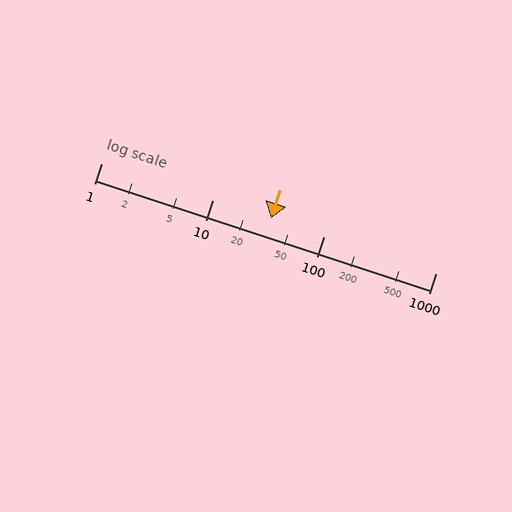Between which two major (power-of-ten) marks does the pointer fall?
The pointer is between 10 and 100.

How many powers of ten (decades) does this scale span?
The scale spans 3 decades, from 1 to 1000.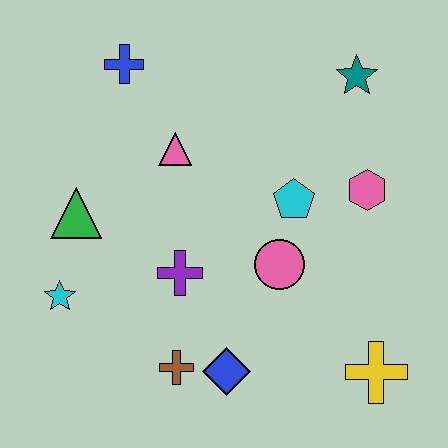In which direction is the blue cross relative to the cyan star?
The blue cross is above the cyan star.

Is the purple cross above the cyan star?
Yes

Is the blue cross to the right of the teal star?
No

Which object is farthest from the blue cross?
The yellow cross is farthest from the blue cross.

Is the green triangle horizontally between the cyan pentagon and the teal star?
No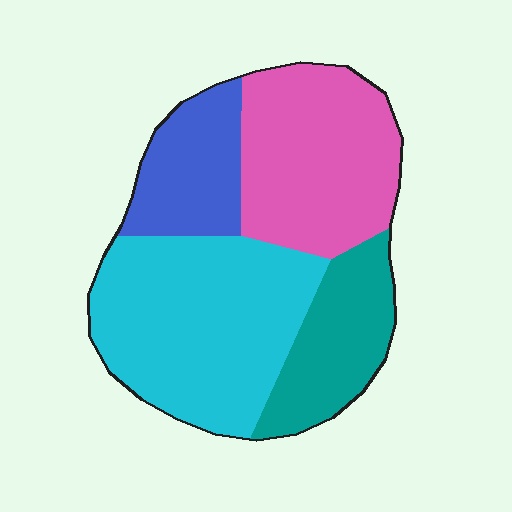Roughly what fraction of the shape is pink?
Pink takes up between a sixth and a third of the shape.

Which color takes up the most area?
Cyan, at roughly 40%.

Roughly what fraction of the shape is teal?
Teal covers 17% of the shape.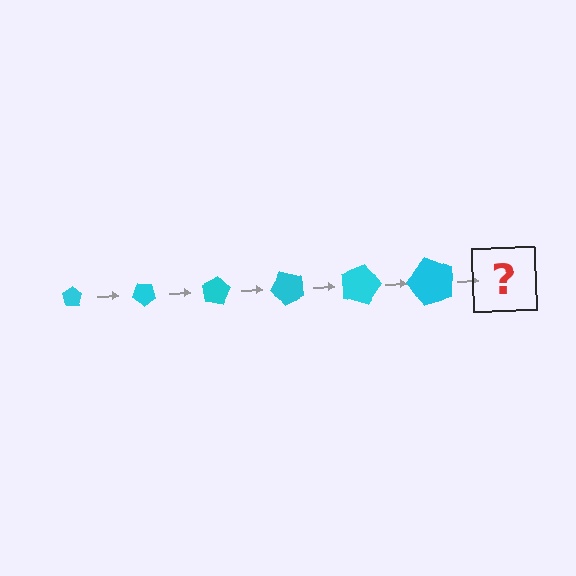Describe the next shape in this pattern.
It should be a pentagon, larger than the previous one and rotated 240 degrees from the start.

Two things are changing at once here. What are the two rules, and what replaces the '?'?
The two rules are that the pentagon grows larger each step and it rotates 40 degrees each step. The '?' should be a pentagon, larger than the previous one and rotated 240 degrees from the start.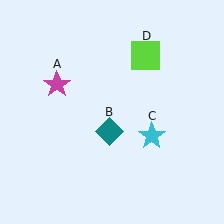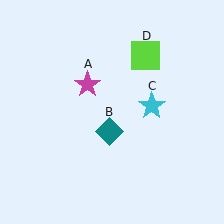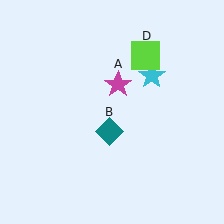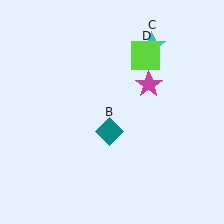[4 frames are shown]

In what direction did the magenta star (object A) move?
The magenta star (object A) moved right.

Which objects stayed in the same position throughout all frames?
Teal diamond (object B) and lime square (object D) remained stationary.